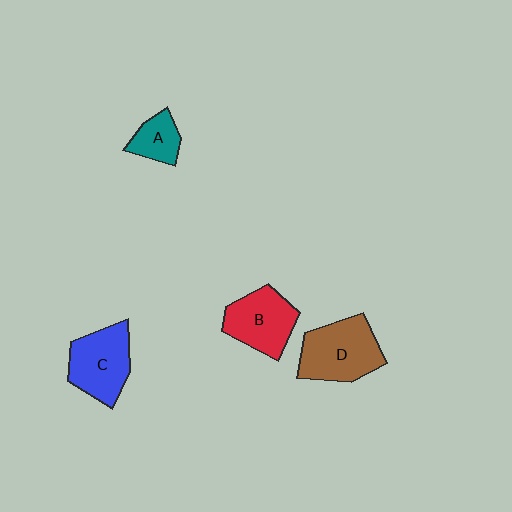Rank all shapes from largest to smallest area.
From largest to smallest: D (brown), C (blue), B (red), A (teal).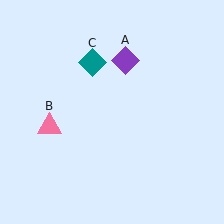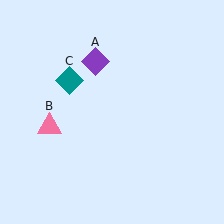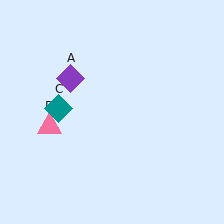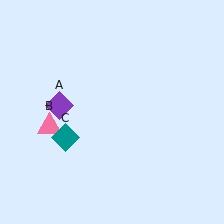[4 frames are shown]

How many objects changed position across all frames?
2 objects changed position: purple diamond (object A), teal diamond (object C).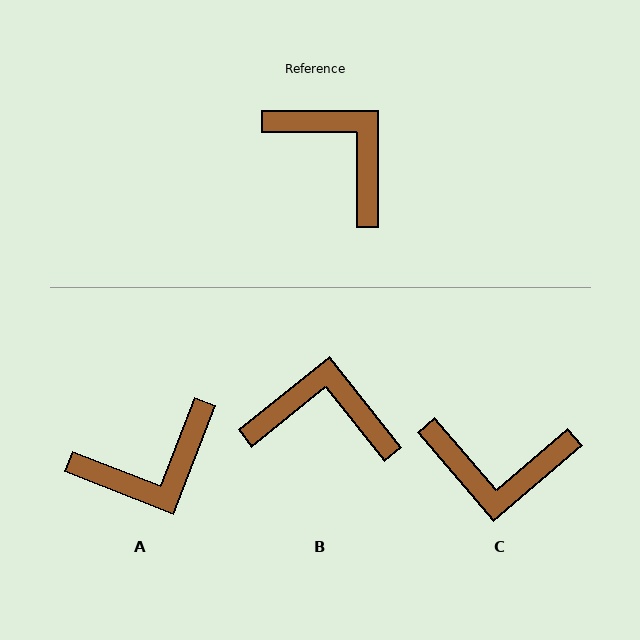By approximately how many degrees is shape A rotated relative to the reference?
Approximately 111 degrees clockwise.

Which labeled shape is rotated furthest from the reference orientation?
C, about 140 degrees away.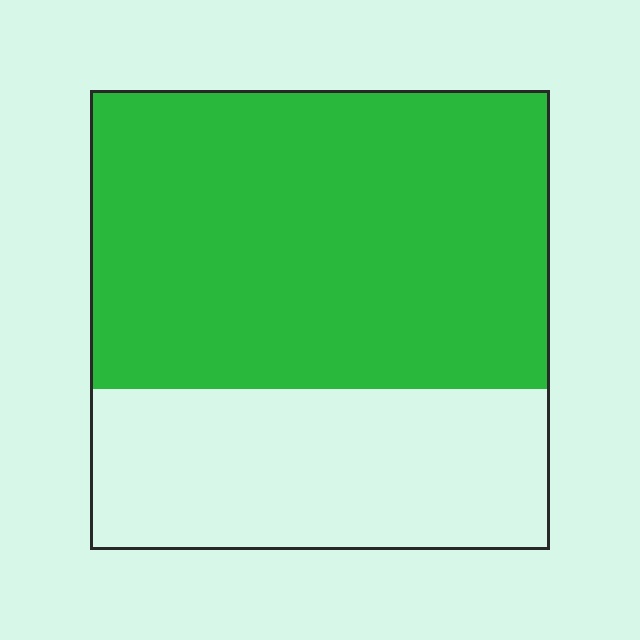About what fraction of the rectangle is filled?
About two thirds (2/3).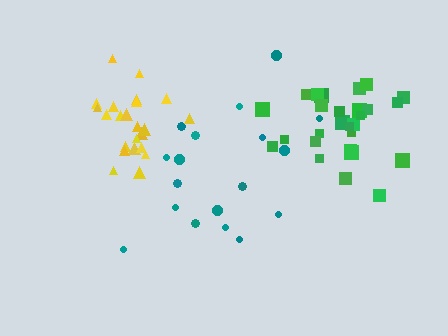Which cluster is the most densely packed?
Yellow.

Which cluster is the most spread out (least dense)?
Teal.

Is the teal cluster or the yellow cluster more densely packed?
Yellow.